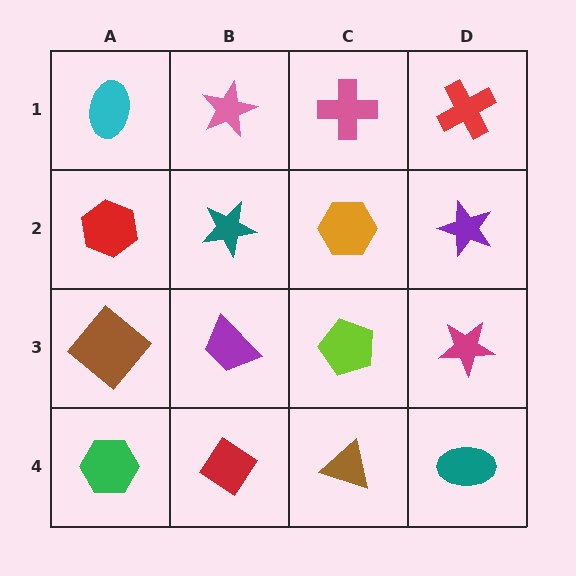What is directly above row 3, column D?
A purple star.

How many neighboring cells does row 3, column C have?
4.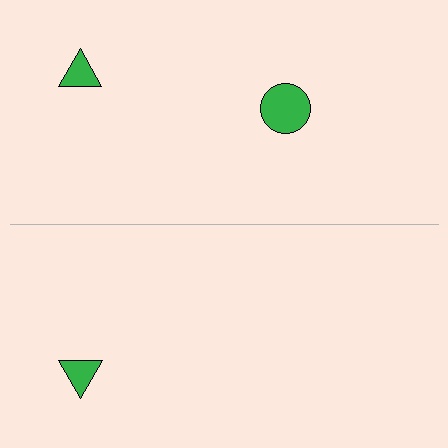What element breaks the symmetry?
A green circle is missing from the bottom side.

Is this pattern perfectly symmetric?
No, the pattern is not perfectly symmetric. A green circle is missing from the bottom side.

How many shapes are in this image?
There are 3 shapes in this image.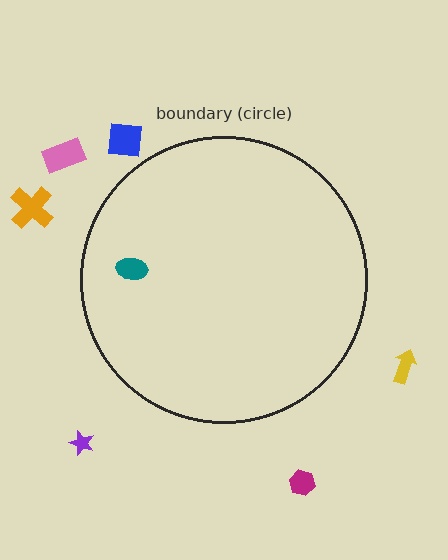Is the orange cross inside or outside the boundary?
Outside.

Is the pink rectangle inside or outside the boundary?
Outside.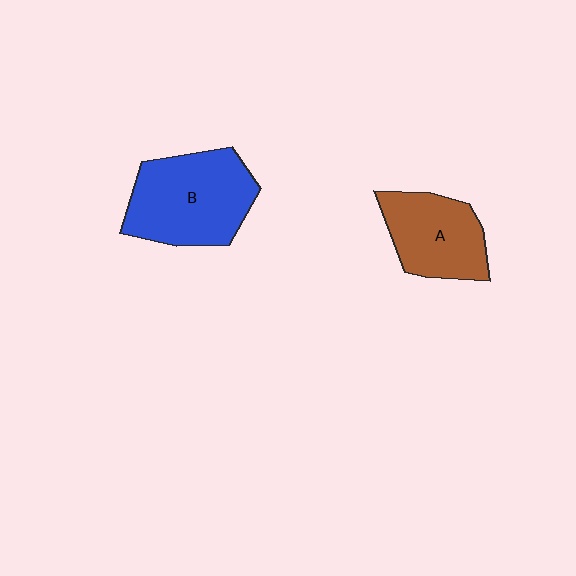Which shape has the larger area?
Shape B (blue).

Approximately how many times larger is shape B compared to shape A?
Approximately 1.4 times.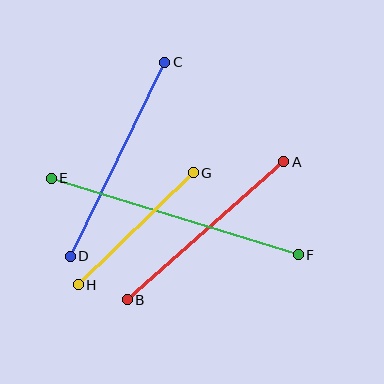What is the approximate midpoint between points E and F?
The midpoint is at approximately (175, 216) pixels.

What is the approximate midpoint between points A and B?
The midpoint is at approximately (206, 231) pixels.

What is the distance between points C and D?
The distance is approximately 216 pixels.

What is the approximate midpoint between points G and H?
The midpoint is at approximately (136, 229) pixels.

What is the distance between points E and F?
The distance is approximately 258 pixels.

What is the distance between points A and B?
The distance is approximately 209 pixels.